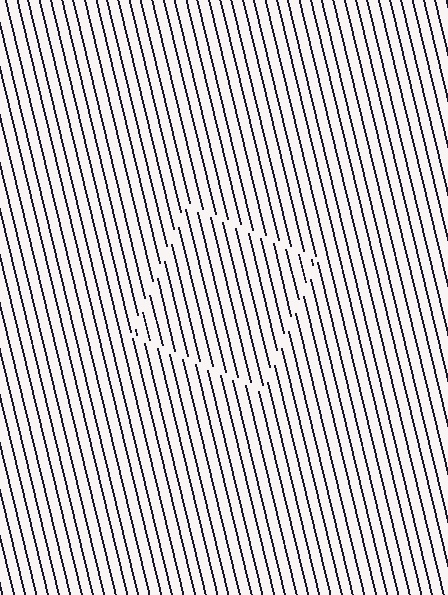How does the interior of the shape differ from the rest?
The interior of the shape contains the same grating, shifted by half a period — the contour is defined by the phase discontinuity where line-ends from the inner and outer gratings abut.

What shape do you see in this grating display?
An illusory square. The interior of the shape contains the same grating, shifted by half a period — the contour is defined by the phase discontinuity where line-ends from the inner and outer gratings abut.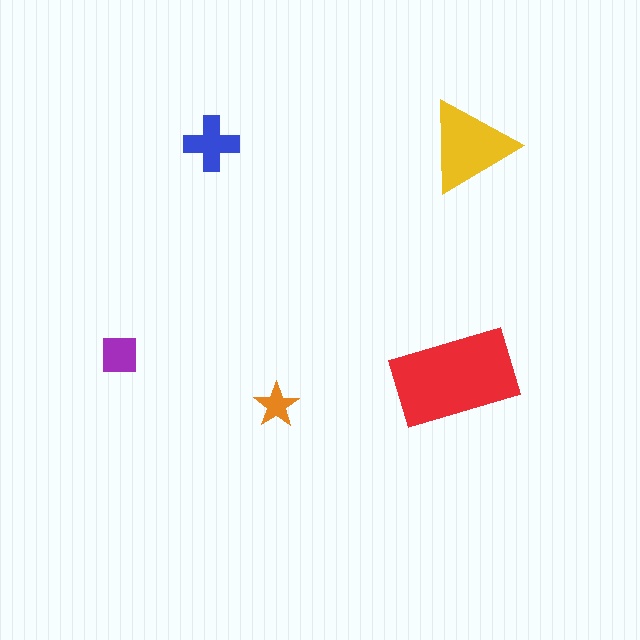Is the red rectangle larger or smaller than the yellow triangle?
Larger.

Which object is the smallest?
The orange star.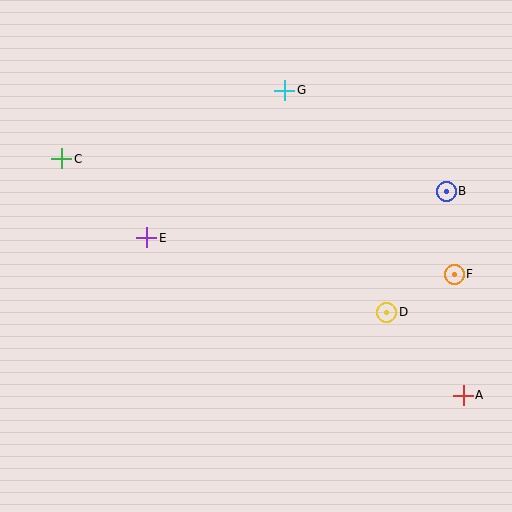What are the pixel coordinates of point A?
Point A is at (463, 395).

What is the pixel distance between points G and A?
The distance between G and A is 353 pixels.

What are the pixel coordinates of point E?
Point E is at (147, 238).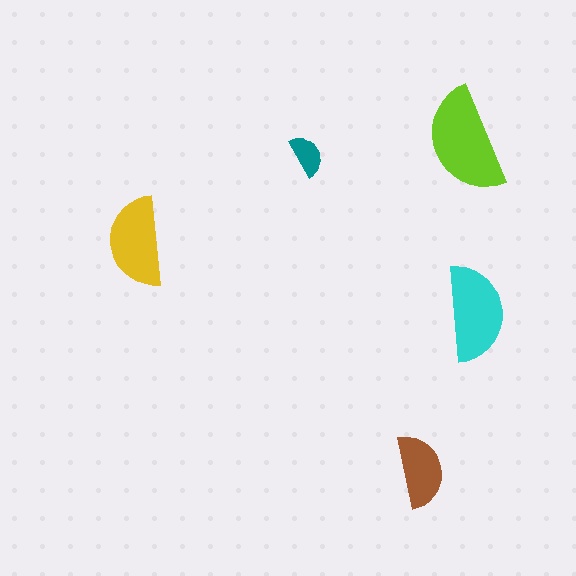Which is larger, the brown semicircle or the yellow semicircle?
The yellow one.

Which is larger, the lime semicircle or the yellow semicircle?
The lime one.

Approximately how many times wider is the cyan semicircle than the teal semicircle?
About 2.5 times wider.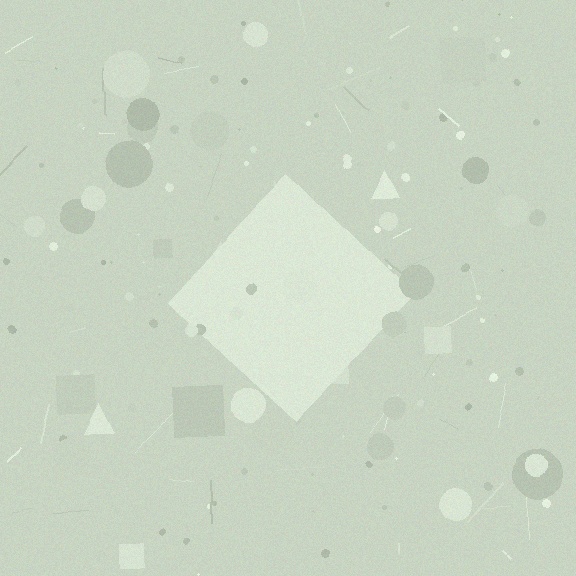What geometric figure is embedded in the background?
A diamond is embedded in the background.